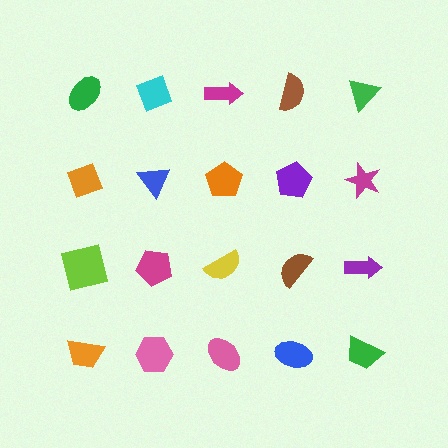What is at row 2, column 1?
An orange diamond.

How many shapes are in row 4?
5 shapes.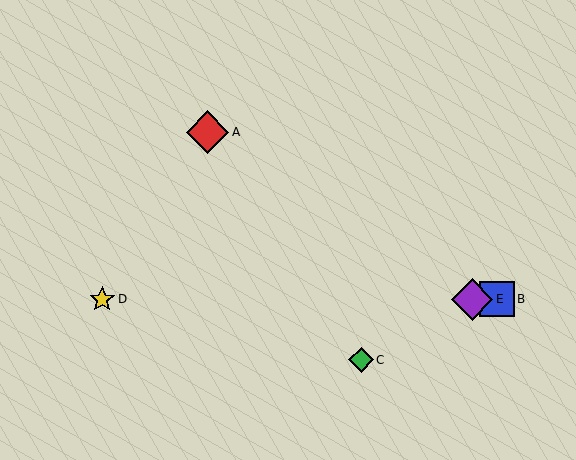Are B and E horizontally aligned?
Yes, both are at y≈299.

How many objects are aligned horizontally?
3 objects (B, D, E) are aligned horizontally.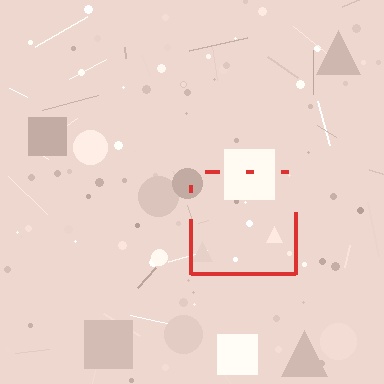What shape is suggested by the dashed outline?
The dashed outline suggests a square.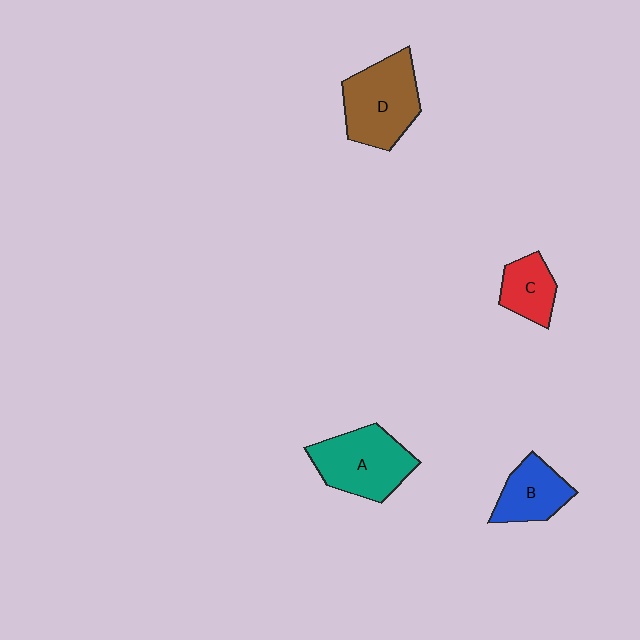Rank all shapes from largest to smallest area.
From largest to smallest: D (brown), A (teal), B (blue), C (red).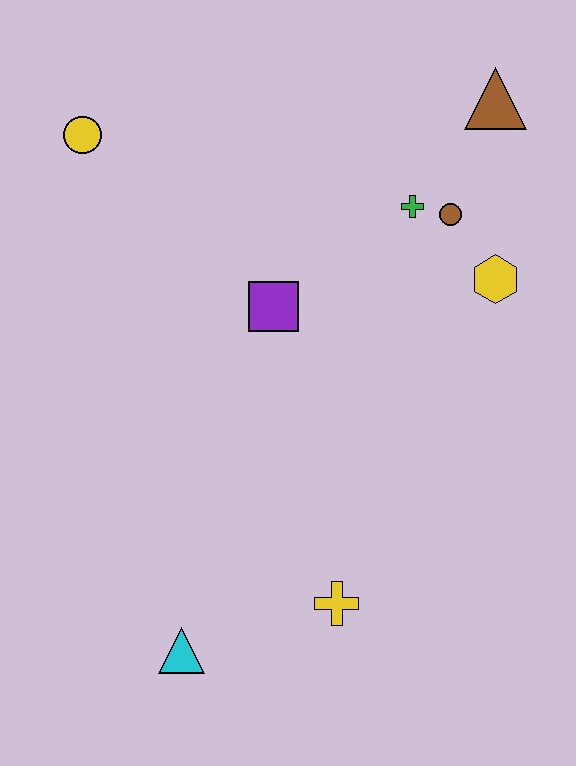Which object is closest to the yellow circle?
The purple square is closest to the yellow circle.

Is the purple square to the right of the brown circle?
No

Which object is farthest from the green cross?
The cyan triangle is farthest from the green cross.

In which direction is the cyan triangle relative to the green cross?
The cyan triangle is below the green cross.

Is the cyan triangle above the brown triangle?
No